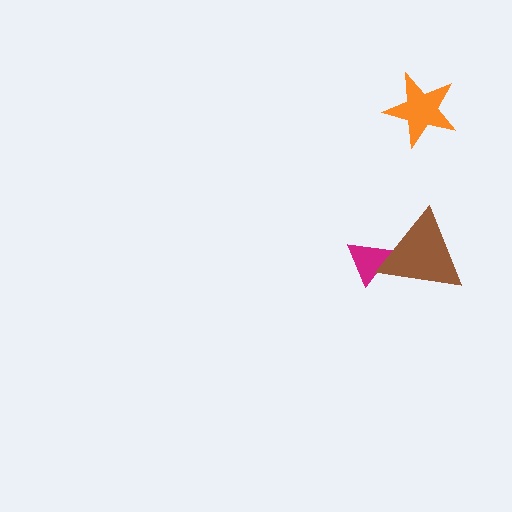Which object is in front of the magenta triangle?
The brown triangle is in front of the magenta triangle.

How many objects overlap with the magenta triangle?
1 object overlaps with the magenta triangle.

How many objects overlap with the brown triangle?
1 object overlaps with the brown triangle.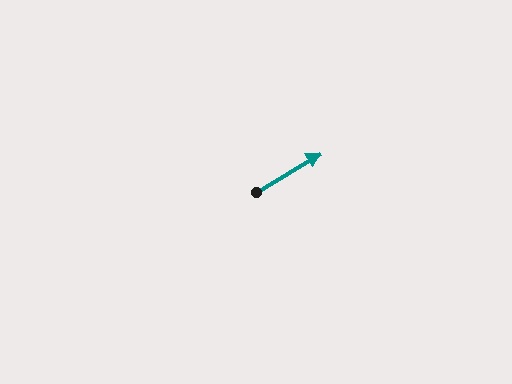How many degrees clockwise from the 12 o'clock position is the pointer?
Approximately 59 degrees.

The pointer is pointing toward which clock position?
Roughly 2 o'clock.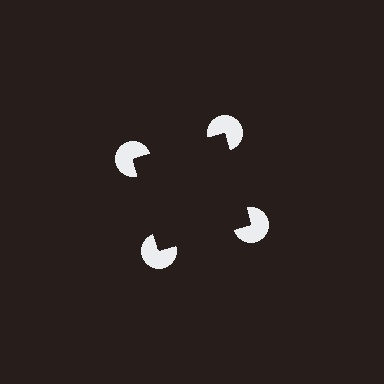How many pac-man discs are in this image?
There are 4 — one at each vertex of the illusory square.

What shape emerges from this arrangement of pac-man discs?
An illusory square — its edges are inferred from the aligned wedge cuts in the pac-man discs, not physically drawn.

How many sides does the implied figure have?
4 sides.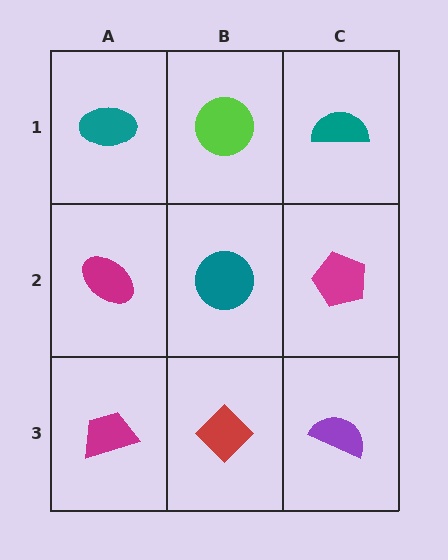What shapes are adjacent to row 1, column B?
A teal circle (row 2, column B), a teal ellipse (row 1, column A), a teal semicircle (row 1, column C).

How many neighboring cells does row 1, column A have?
2.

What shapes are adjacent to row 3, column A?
A magenta ellipse (row 2, column A), a red diamond (row 3, column B).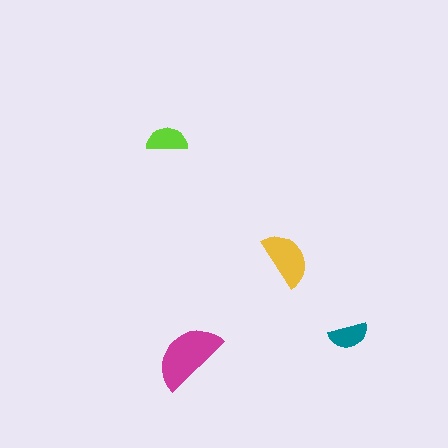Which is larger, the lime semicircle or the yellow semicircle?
The yellow one.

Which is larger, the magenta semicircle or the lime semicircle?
The magenta one.